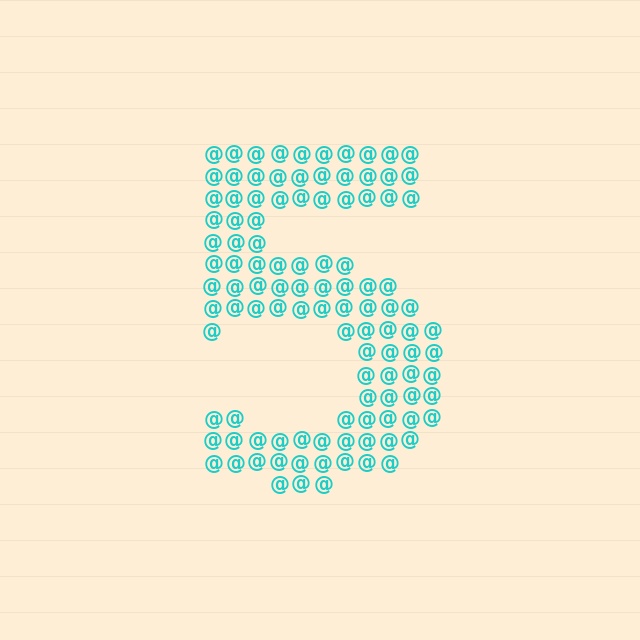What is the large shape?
The large shape is the digit 5.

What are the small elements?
The small elements are at signs.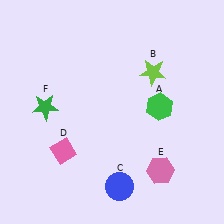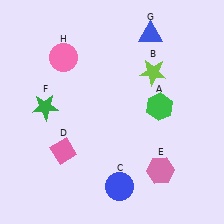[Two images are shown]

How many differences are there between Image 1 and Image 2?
There are 2 differences between the two images.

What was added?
A blue triangle (G), a pink circle (H) were added in Image 2.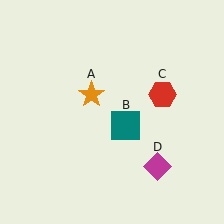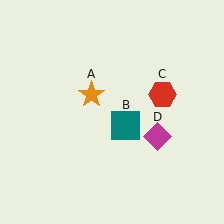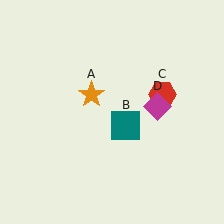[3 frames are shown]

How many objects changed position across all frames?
1 object changed position: magenta diamond (object D).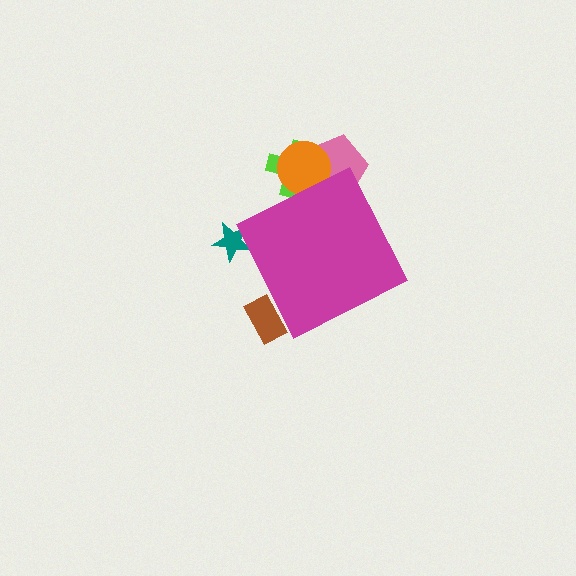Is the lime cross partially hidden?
Yes, the lime cross is partially hidden behind the magenta diamond.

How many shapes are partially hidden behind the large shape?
5 shapes are partially hidden.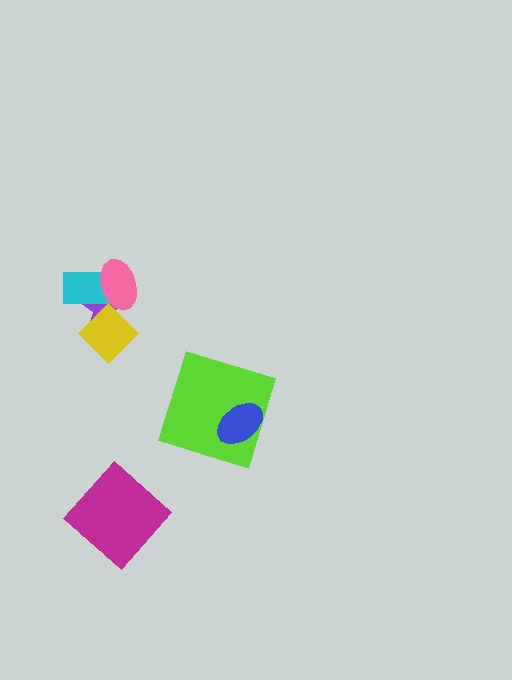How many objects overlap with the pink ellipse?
3 objects overlap with the pink ellipse.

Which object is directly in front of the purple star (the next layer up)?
The cyan rectangle is directly in front of the purple star.